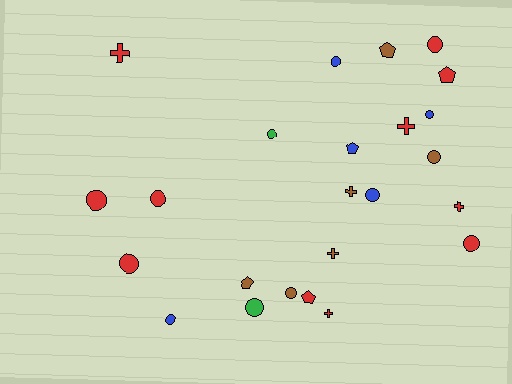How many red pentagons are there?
There are 2 red pentagons.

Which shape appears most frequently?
Circle, with 13 objects.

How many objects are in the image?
There are 24 objects.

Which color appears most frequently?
Red, with 11 objects.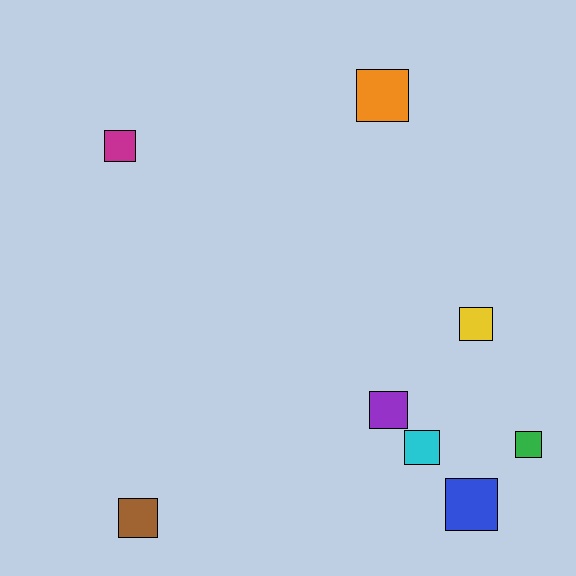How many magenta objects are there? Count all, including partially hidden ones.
There is 1 magenta object.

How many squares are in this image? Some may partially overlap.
There are 8 squares.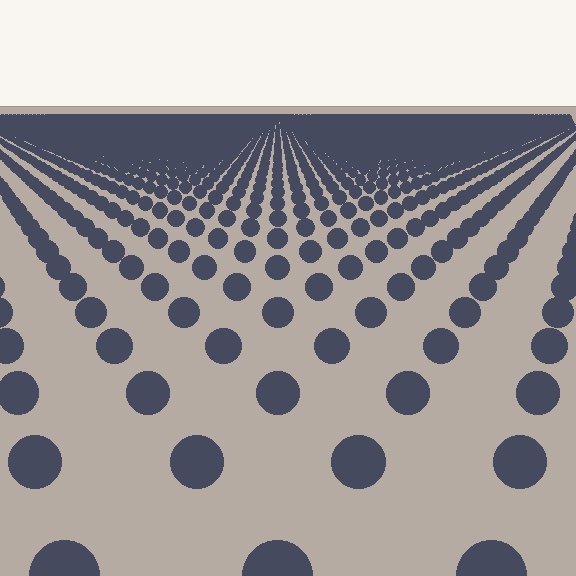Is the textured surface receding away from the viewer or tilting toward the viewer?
The surface is receding away from the viewer. Texture elements get smaller and denser toward the top.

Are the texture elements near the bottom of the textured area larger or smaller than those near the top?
Larger. Near the bottom, elements are closer to the viewer and appear at a bigger on-screen size.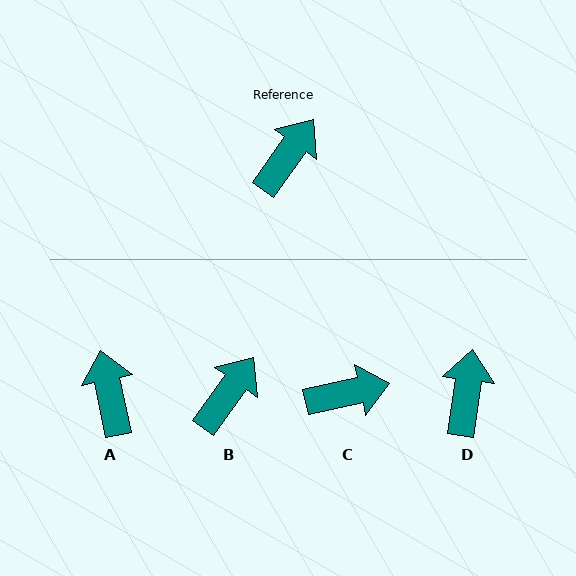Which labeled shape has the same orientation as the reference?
B.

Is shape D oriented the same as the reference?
No, it is off by about 27 degrees.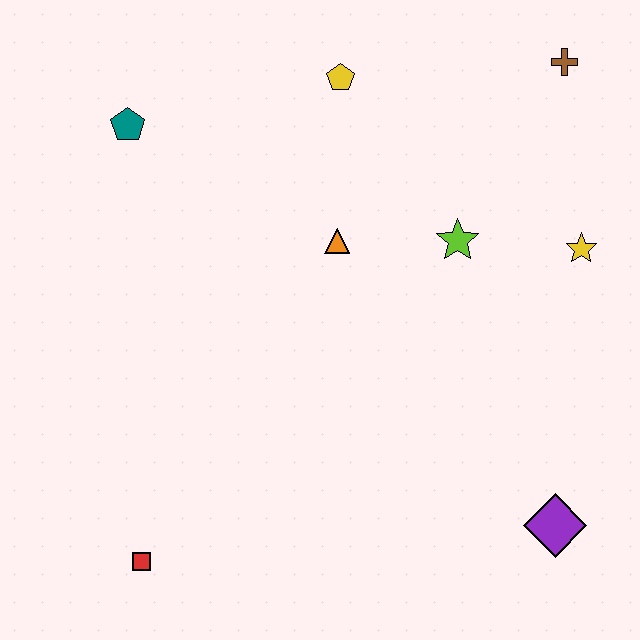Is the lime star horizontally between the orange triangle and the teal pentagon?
No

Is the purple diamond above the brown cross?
No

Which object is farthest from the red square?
The brown cross is farthest from the red square.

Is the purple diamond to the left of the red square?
No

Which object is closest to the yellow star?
The lime star is closest to the yellow star.